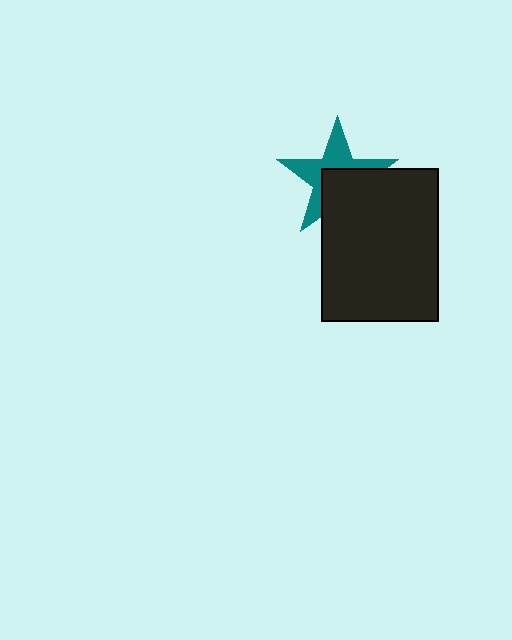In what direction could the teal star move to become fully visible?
The teal star could move toward the upper-left. That would shift it out from behind the black rectangle entirely.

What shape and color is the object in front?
The object in front is a black rectangle.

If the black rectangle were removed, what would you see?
You would see the complete teal star.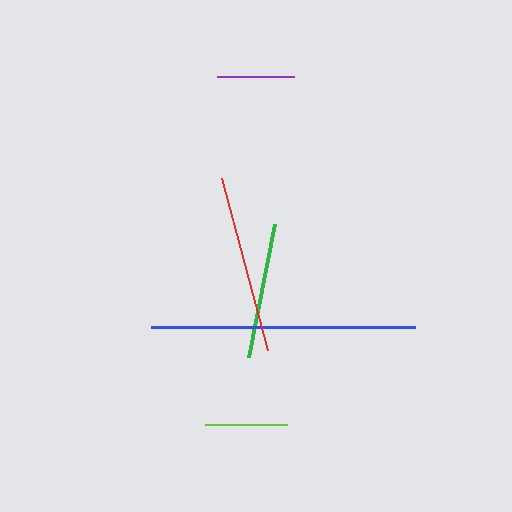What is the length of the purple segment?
The purple segment is approximately 77 pixels long.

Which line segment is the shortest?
The purple line is the shortest at approximately 77 pixels.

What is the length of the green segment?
The green segment is approximately 136 pixels long.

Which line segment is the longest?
The blue line is the longest at approximately 264 pixels.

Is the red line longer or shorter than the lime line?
The red line is longer than the lime line.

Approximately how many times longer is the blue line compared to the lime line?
The blue line is approximately 3.2 times the length of the lime line.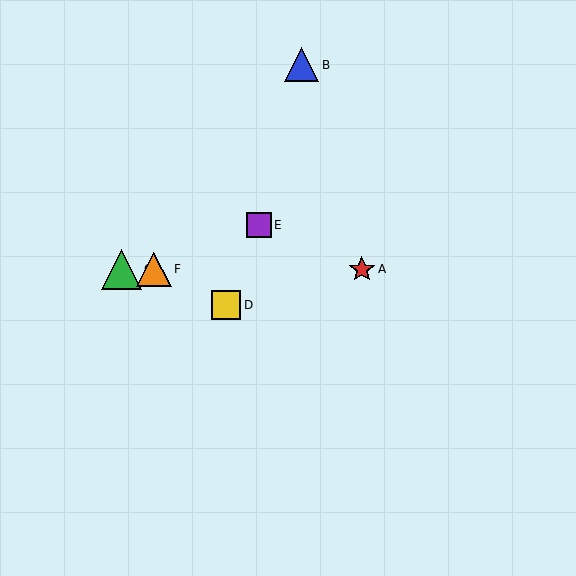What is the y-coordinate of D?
Object D is at y≈305.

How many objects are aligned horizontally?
3 objects (A, C, F) are aligned horizontally.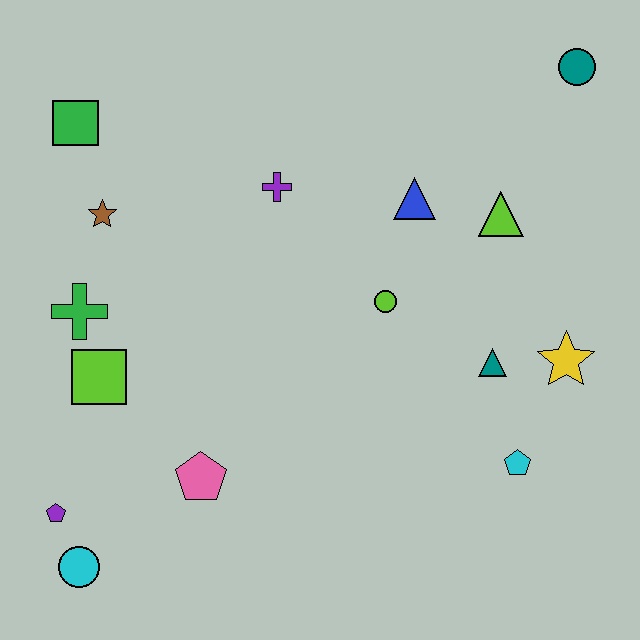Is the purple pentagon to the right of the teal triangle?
No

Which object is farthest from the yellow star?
The green square is farthest from the yellow star.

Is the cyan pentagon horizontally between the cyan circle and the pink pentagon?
No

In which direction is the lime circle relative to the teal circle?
The lime circle is below the teal circle.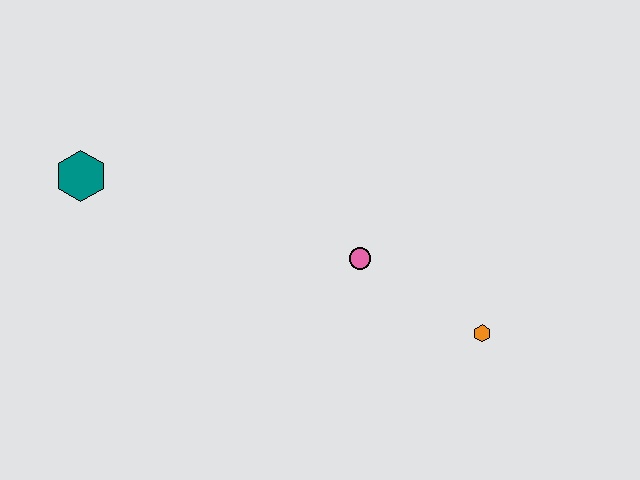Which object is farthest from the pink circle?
The teal hexagon is farthest from the pink circle.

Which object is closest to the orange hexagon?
The pink circle is closest to the orange hexagon.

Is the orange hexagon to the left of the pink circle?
No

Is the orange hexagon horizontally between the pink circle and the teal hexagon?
No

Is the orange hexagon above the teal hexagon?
No